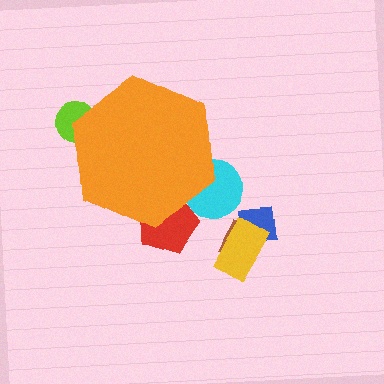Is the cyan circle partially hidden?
Yes, the cyan circle is partially hidden behind the orange hexagon.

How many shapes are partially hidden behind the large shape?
3 shapes are partially hidden.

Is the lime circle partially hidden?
Yes, the lime circle is partially hidden behind the orange hexagon.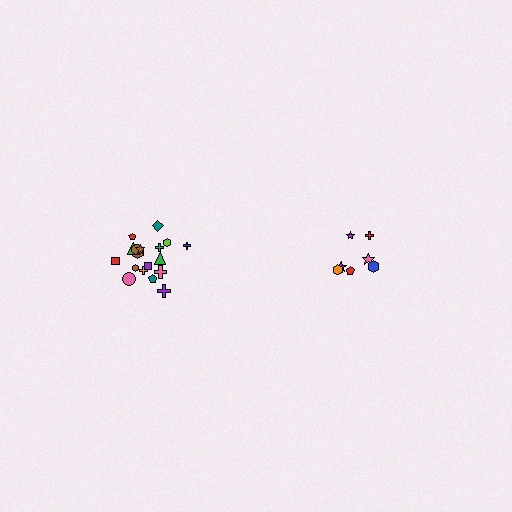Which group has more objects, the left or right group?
The left group.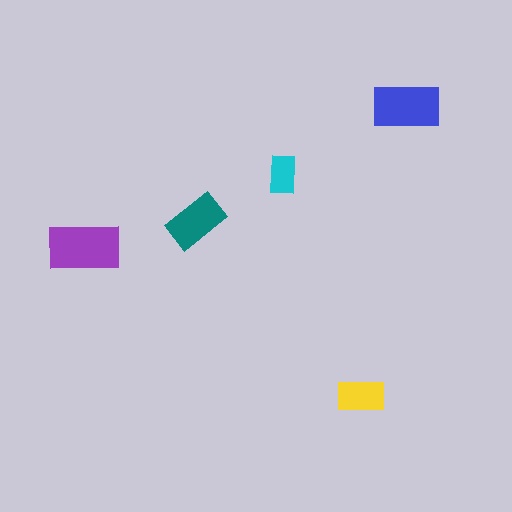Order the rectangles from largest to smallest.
the purple one, the blue one, the teal one, the yellow one, the cyan one.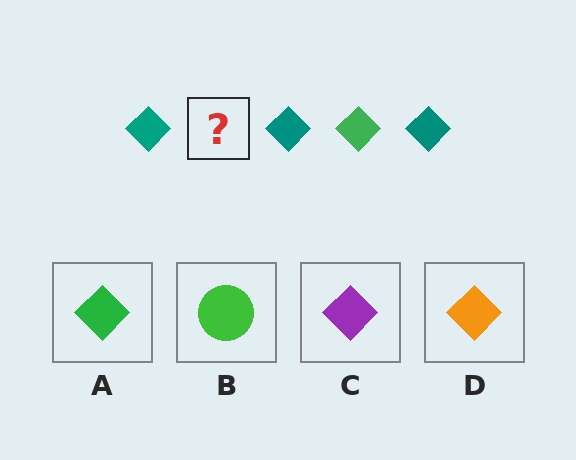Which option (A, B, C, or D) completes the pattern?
A.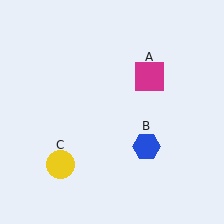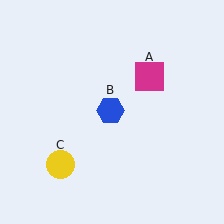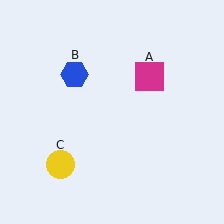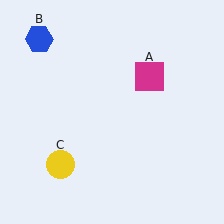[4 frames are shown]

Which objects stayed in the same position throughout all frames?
Magenta square (object A) and yellow circle (object C) remained stationary.